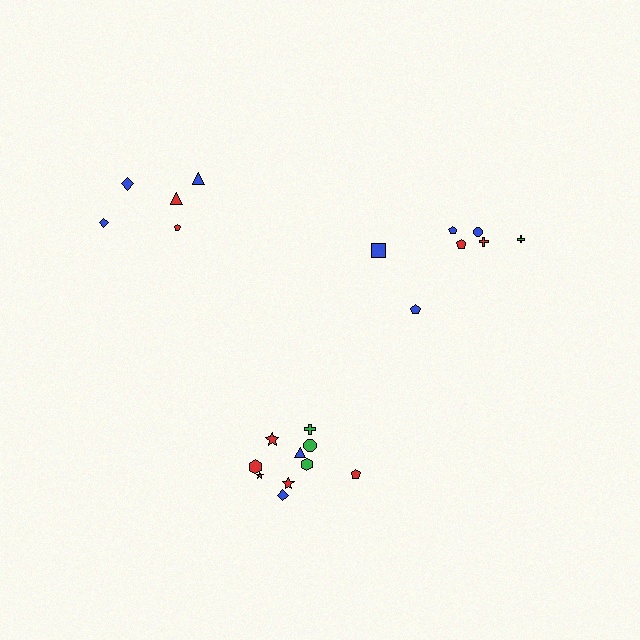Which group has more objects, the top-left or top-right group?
The top-right group.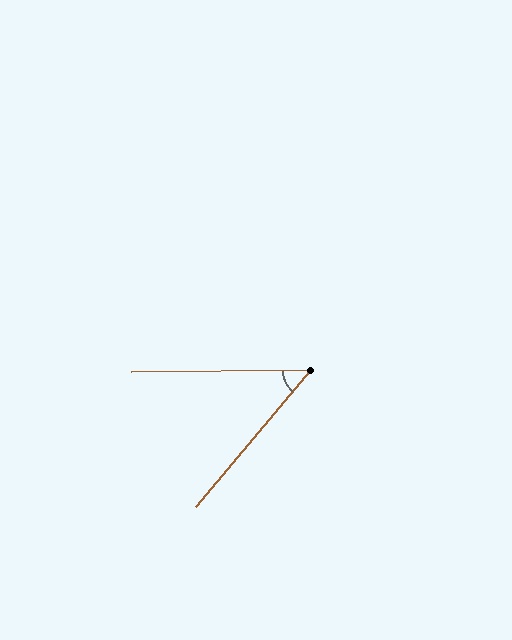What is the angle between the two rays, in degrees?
Approximately 49 degrees.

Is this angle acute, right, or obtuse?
It is acute.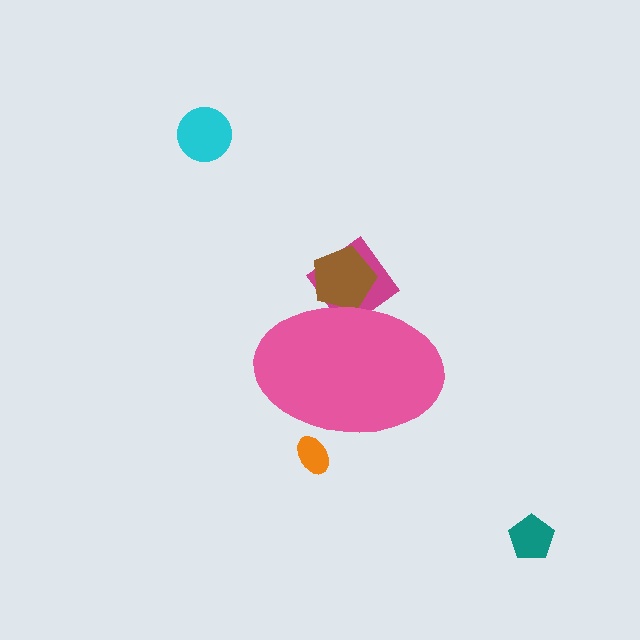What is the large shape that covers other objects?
A pink ellipse.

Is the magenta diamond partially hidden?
Yes, the magenta diamond is partially hidden behind the pink ellipse.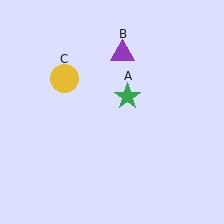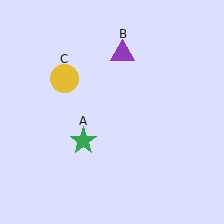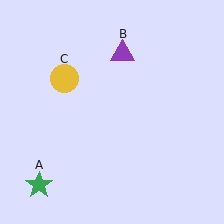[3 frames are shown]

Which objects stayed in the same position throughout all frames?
Purple triangle (object B) and yellow circle (object C) remained stationary.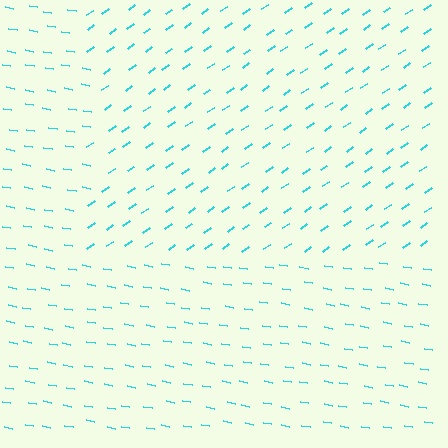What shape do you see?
I see a rectangle.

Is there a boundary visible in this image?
Yes, there is a texture boundary formed by a change in line orientation.